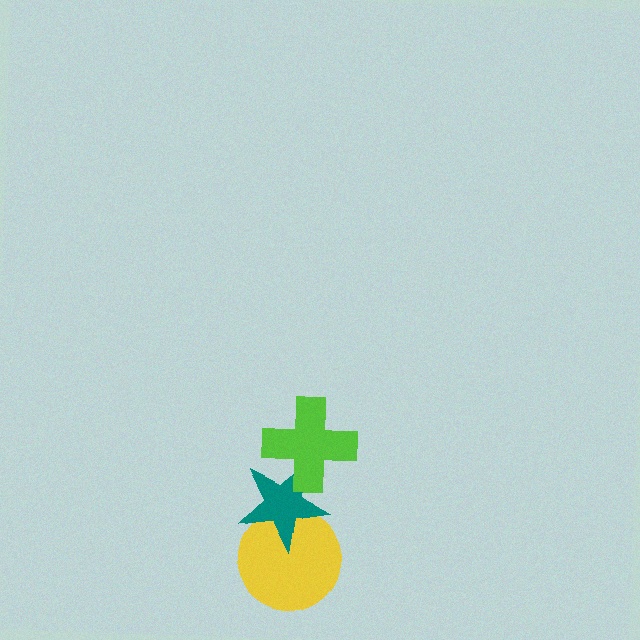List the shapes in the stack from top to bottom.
From top to bottom: the lime cross, the teal star, the yellow circle.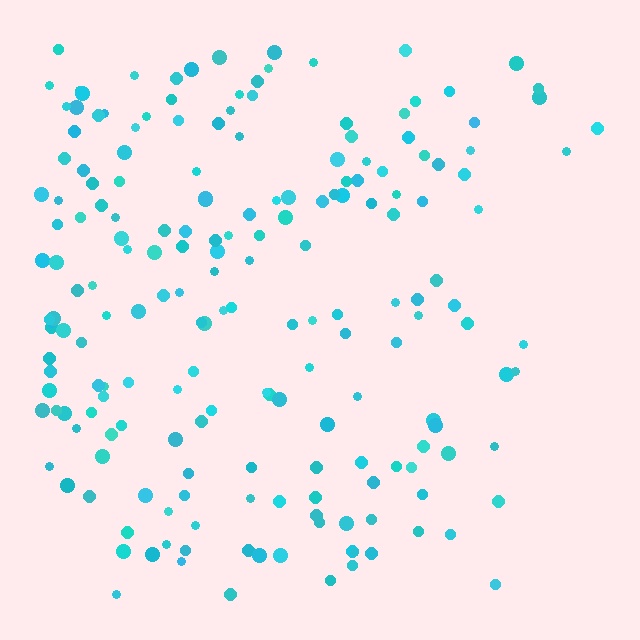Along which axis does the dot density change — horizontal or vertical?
Horizontal.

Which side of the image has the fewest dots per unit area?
The right.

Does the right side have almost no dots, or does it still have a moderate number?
Still a moderate number, just noticeably fewer than the left.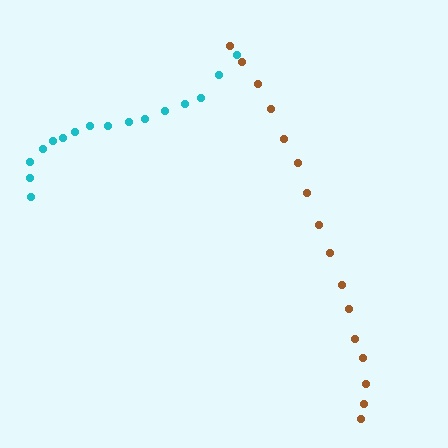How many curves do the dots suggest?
There are 2 distinct paths.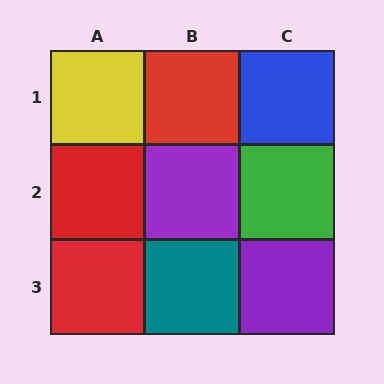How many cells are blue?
1 cell is blue.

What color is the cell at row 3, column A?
Red.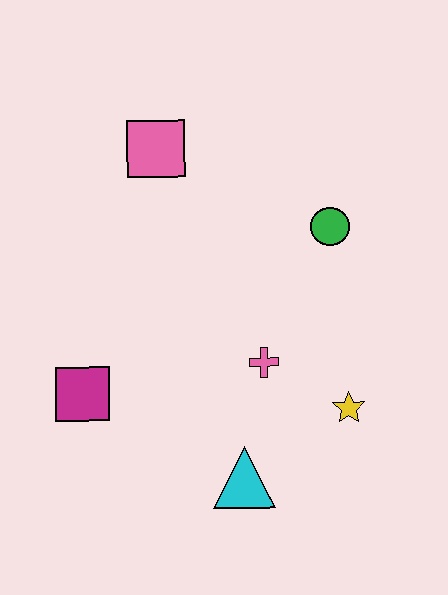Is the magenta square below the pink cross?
Yes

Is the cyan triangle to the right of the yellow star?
No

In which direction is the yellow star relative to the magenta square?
The yellow star is to the right of the magenta square.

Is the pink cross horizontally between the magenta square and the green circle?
Yes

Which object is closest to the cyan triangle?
The pink cross is closest to the cyan triangle.